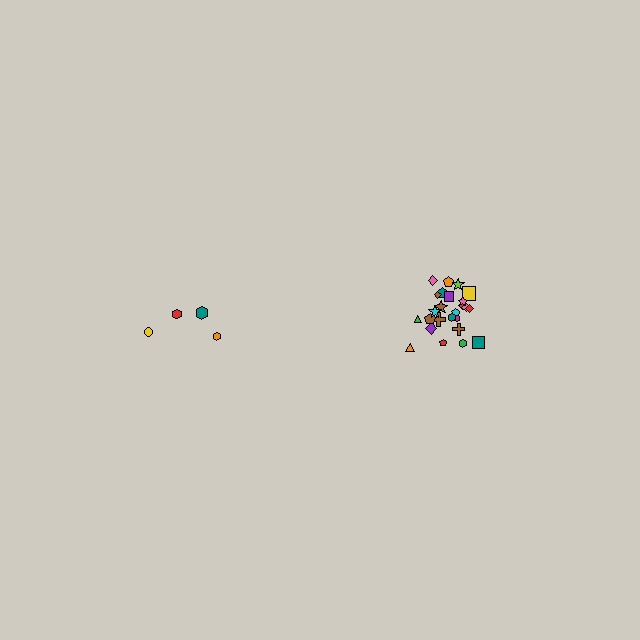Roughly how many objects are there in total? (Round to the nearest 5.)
Roughly 30 objects in total.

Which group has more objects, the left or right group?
The right group.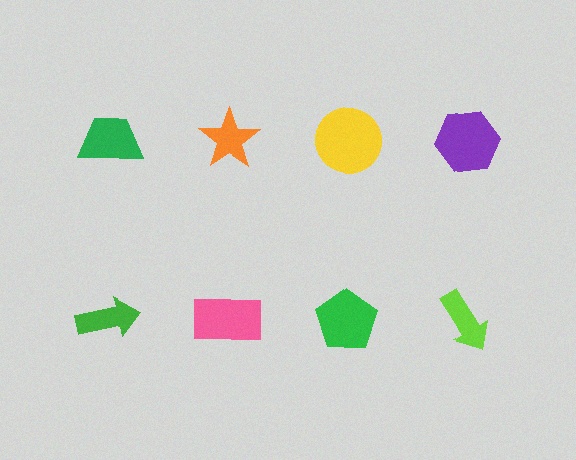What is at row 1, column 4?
A purple hexagon.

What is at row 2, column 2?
A pink rectangle.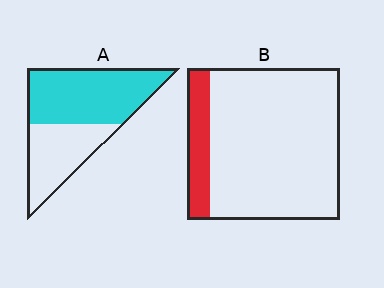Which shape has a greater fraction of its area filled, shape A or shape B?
Shape A.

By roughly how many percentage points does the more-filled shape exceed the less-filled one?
By roughly 45 percentage points (A over B).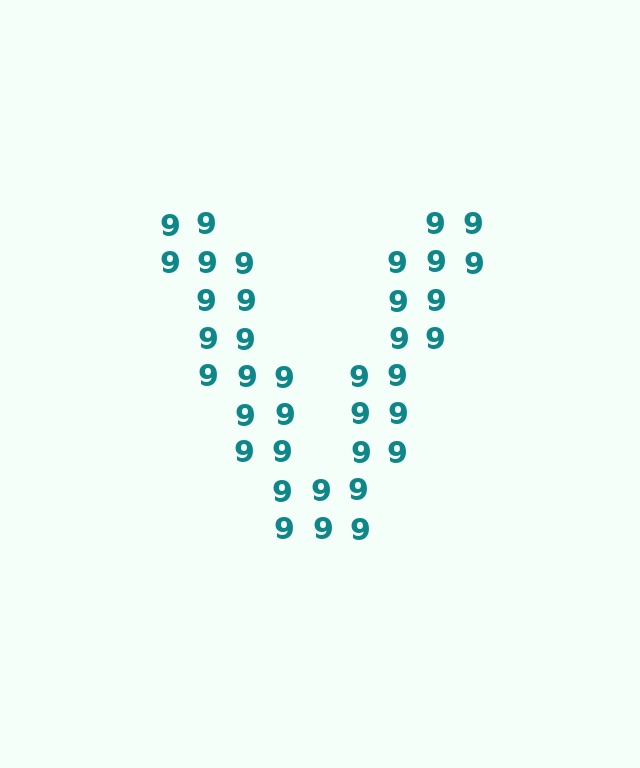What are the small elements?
The small elements are digit 9's.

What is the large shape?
The large shape is the letter V.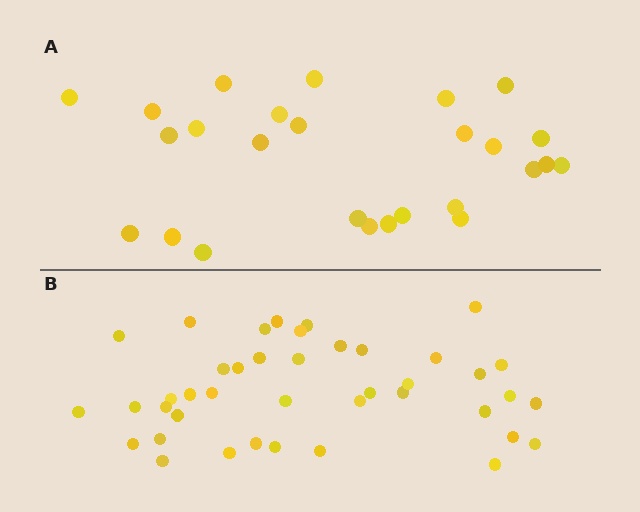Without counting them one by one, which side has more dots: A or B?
Region B (the bottom region) has more dots.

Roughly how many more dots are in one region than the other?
Region B has approximately 15 more dots than region A.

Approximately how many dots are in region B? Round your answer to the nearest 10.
About 40 dots. (The exact count is 41, which rounds to 40.)